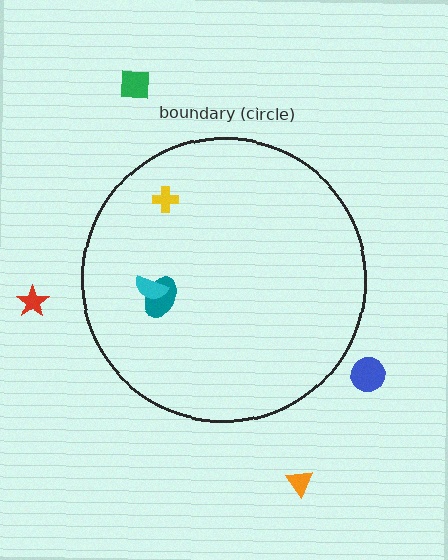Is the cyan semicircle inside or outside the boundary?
Inside.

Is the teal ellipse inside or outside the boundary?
Inside.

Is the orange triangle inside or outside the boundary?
Outside.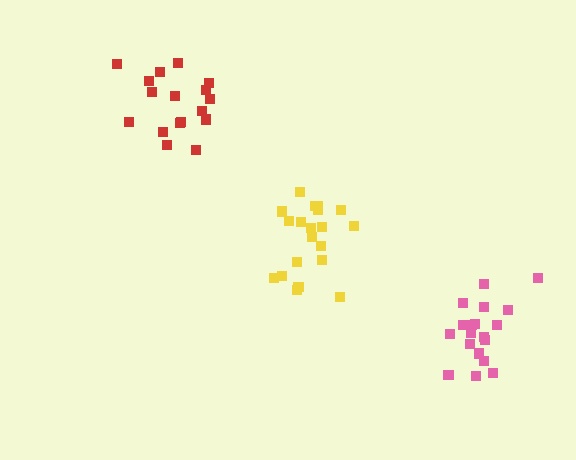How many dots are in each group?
Group 1: 20 dots, Group 2: 19 dots, Group 3: 17 dots (56 total).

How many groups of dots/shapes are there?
There are 3 groups.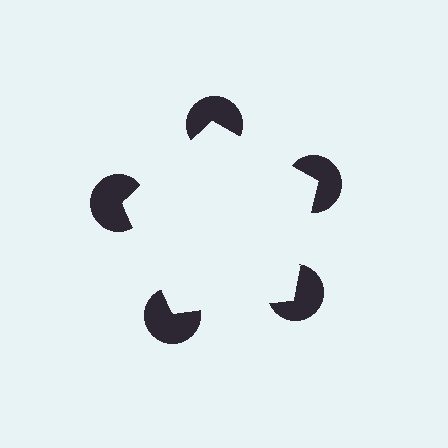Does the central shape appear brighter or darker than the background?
It typically appears slightly brighter than the background, even though no actual brightness change is drawn.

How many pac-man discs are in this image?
There are 5 — one at each vertex of the illusory pentagon.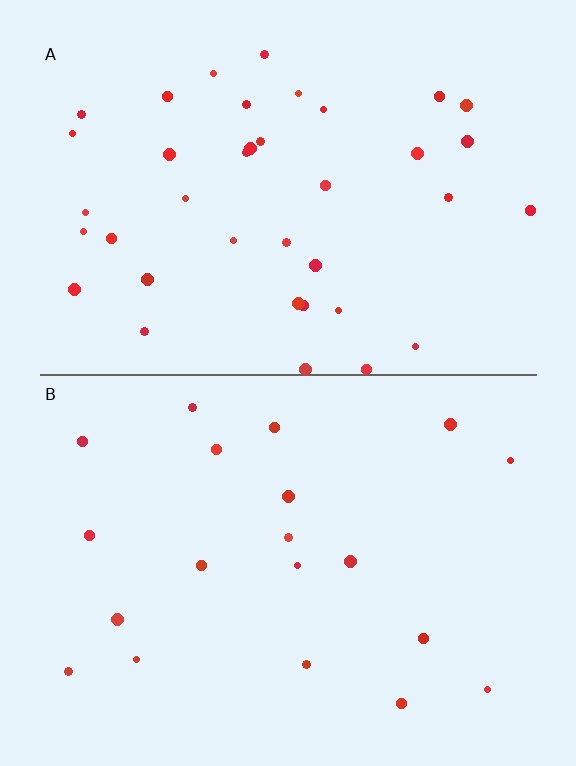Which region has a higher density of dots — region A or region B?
A (the top).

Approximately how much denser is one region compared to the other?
Approximately 1.9× — region A over region B.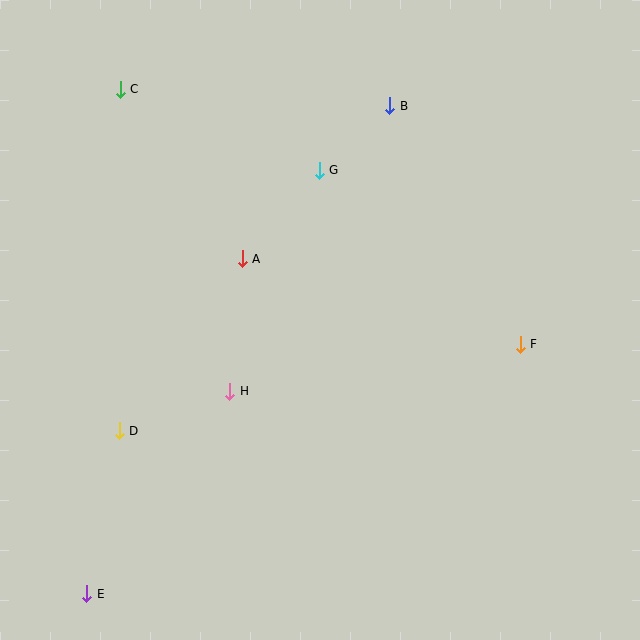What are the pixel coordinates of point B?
Point B is at (390, 106).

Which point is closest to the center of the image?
Point A at (242, 259) is closest to the center.